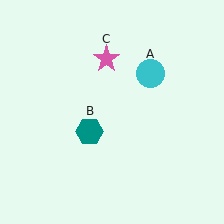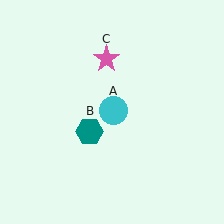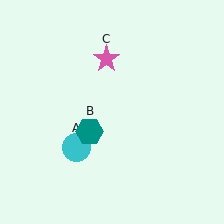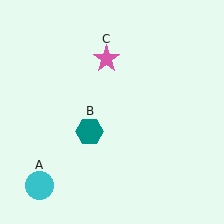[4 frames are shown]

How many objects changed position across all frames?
1 object changed position: cyan circle (object A).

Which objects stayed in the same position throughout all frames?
Teal hexagon (object B) and pink star (object C) remained stationary.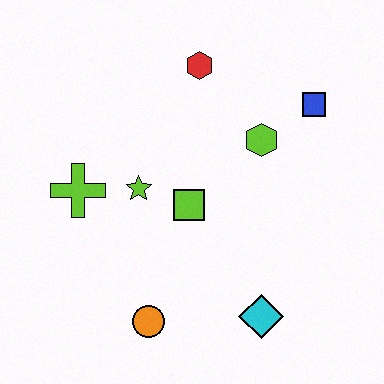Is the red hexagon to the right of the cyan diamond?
No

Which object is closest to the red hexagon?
The lime hexagon is closest to the red hexagon.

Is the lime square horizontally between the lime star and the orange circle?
No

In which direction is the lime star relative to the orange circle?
The lime star is above the orange circle.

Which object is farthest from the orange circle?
The blue square is farthest from the orange circle.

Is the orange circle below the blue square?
Yes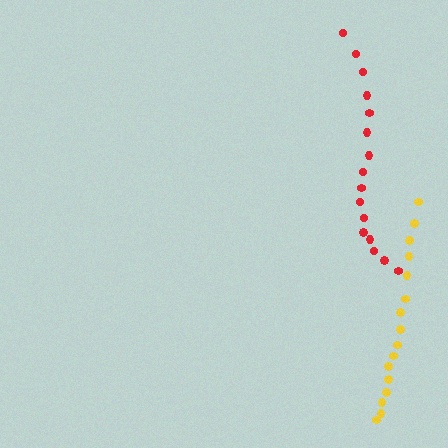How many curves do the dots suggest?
There are 2 distinct paths.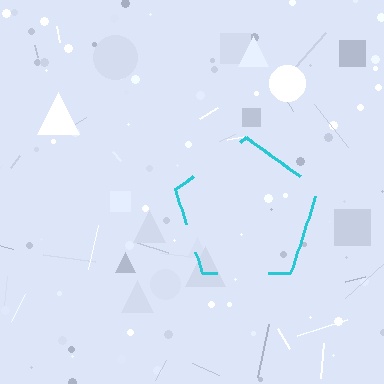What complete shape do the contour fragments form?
The contour fragments form a pentagon.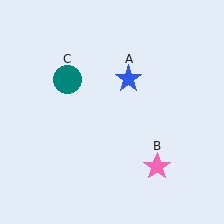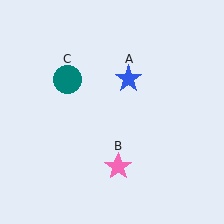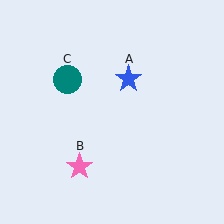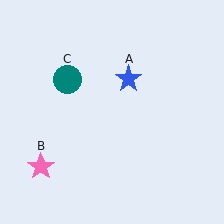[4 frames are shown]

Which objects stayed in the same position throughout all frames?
Blue star (object A) and teal circle (object C) remained stationary.